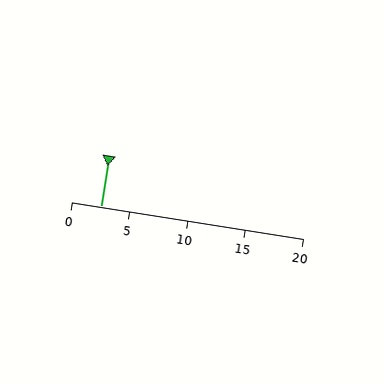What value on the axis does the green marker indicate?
The marker indicates approximately 2.5.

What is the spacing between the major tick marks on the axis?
The major ticks are spaced 5 apart.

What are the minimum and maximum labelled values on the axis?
The axis runs from 0 to 20.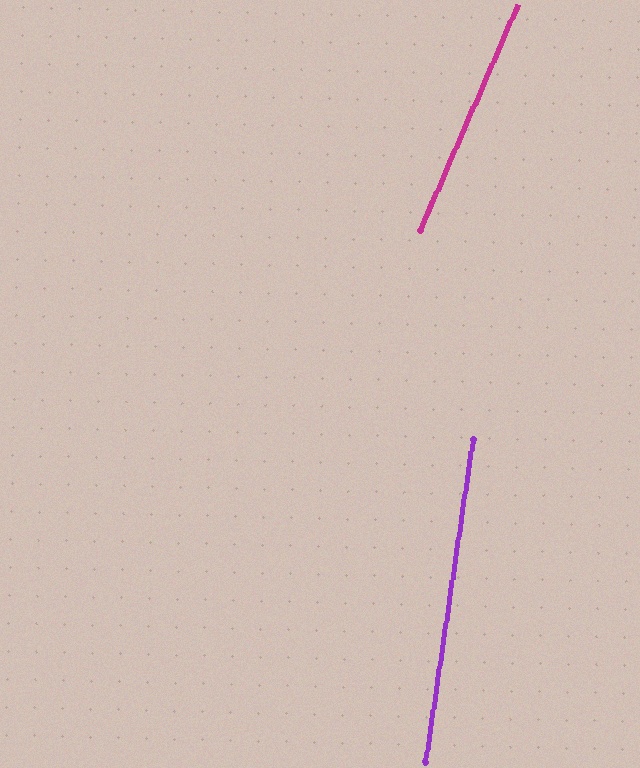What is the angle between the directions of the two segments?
Approximately 15 degrees.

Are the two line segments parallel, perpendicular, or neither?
Neither parallel nor perpendicular — they differ by about 15°.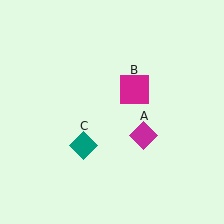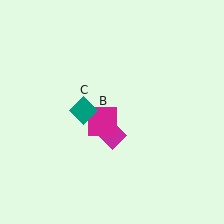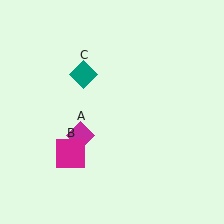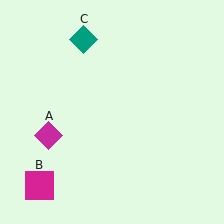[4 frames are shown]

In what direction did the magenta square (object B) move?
The magenta square (object B) moved down and to the left.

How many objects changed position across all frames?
3 objects changed position: magenta diamond (object A), magenta square (object B), teal diamond (object C).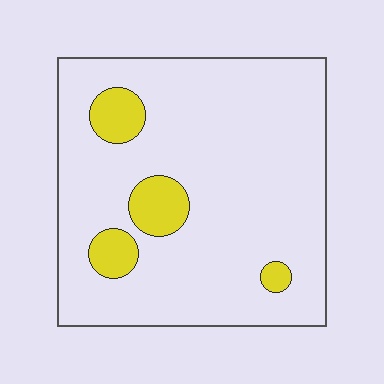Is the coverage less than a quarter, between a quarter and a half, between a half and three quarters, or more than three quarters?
Less than a quarter.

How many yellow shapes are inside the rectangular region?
4.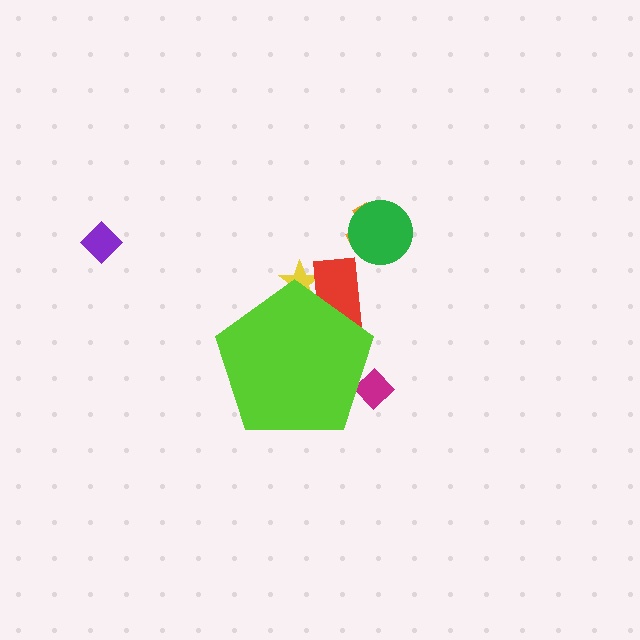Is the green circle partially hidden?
No, the green circle is fully visible.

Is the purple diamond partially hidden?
No, the purple diamond is fully visible.